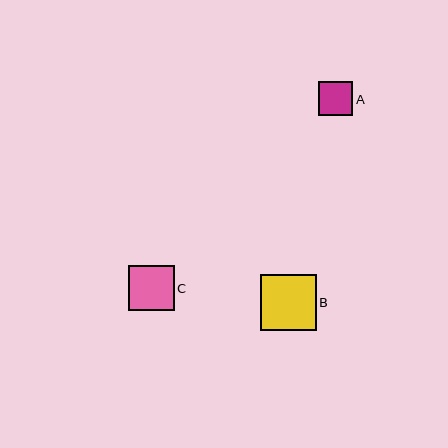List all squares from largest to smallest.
From largest to smallest: B, C, A.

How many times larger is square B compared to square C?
Square B is approximately 1.2 times the size of square C.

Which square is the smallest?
Square A is the smallest with a size of approximately 34 pixels.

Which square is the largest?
Square B is the largest with a size of approximately 56 pixels.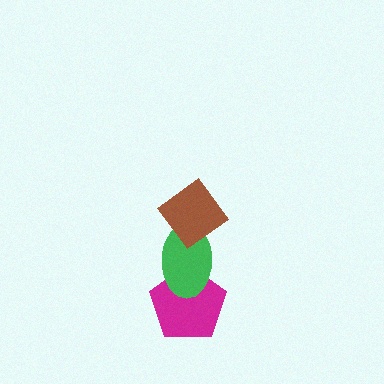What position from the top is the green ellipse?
The green ellipse is 2nd from the top.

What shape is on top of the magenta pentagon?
The green ellipse is on top of the magenta pentagon.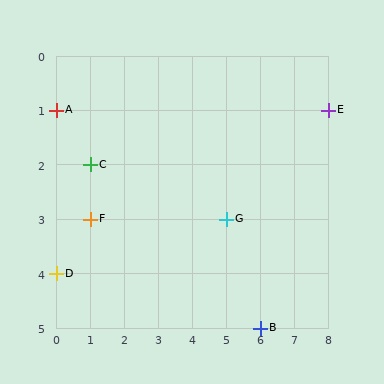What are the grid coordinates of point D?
Point D is at grid coordinates (0, 4).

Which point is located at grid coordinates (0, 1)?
Point A is at (0, 1).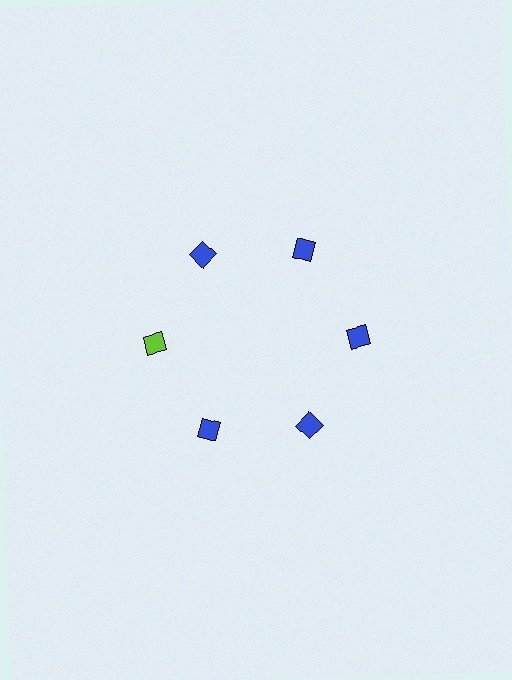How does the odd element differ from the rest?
It has a different color: lime instead of blue.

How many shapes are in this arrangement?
There are 6 shapes arranged in a ring pattern.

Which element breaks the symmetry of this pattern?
The lime diamond at roughly the 9 o'clock position breaks the symmetry. All other shapes are blue diamonds.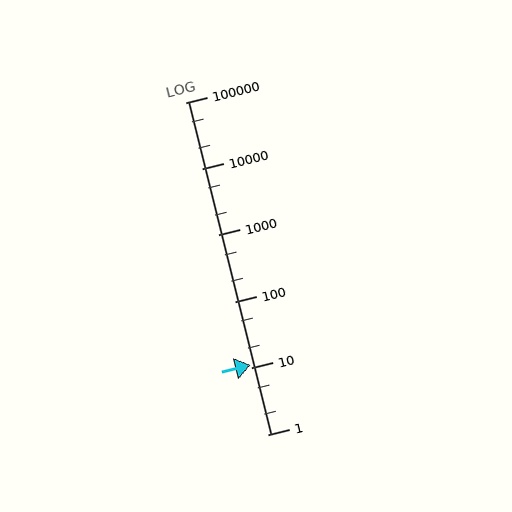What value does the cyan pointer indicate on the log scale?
The pointer indicates approximately 11.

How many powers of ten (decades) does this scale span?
The scale spans 5 decades, from 1 to 100000.